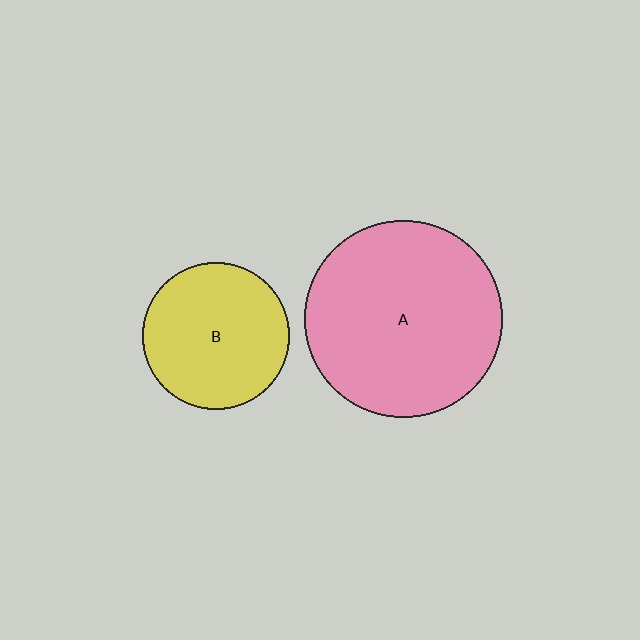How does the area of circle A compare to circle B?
Approximately 1.8 times.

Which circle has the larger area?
Circle A (pink).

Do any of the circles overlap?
No, none of the circles overlap.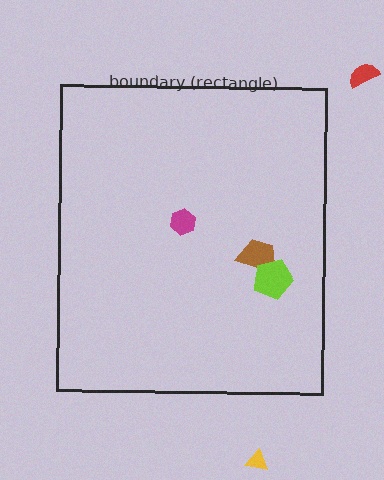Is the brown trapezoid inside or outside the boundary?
Inside.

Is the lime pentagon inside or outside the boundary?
Inside.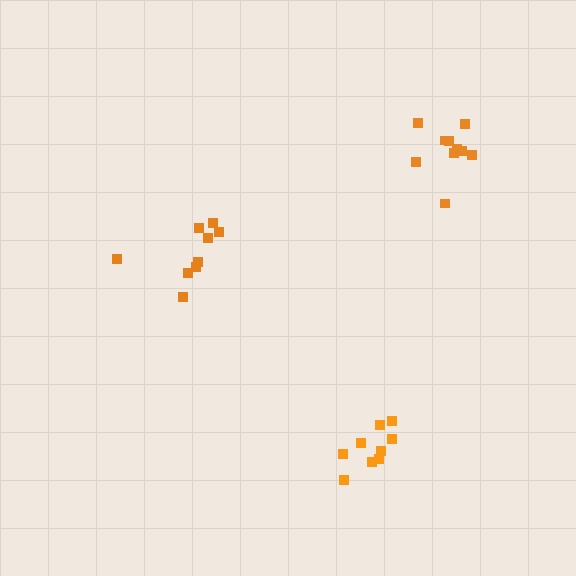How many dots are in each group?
Group 1: 9 dots, Group 2: 9 dots, Group 3: 10 dots (28 total).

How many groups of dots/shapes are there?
There are 3 groups.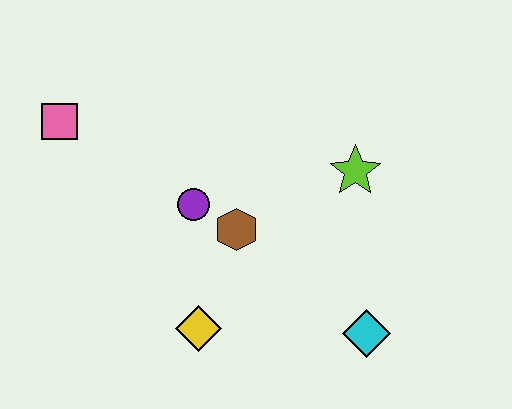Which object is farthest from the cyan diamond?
The pink square is farthest from the cyan diamond.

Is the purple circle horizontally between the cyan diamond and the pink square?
Yes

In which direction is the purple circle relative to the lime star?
The purple circle is to the left of the lime star.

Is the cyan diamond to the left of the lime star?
No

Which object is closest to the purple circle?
The brown hexagon is closest to the purple circle.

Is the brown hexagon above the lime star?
No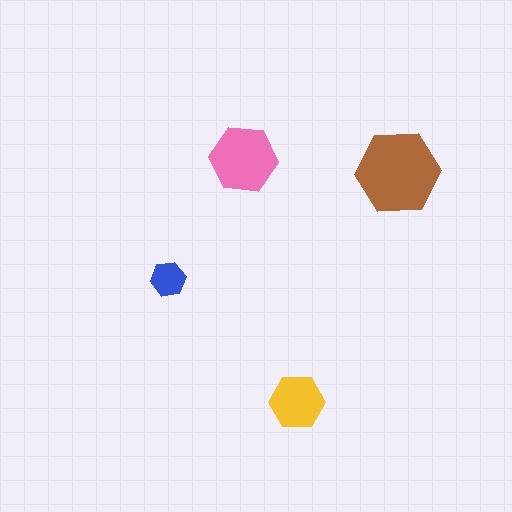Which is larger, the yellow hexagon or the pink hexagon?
The pink one.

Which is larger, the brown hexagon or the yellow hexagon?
The brown one.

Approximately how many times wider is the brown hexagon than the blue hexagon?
About 2.5 times wider.